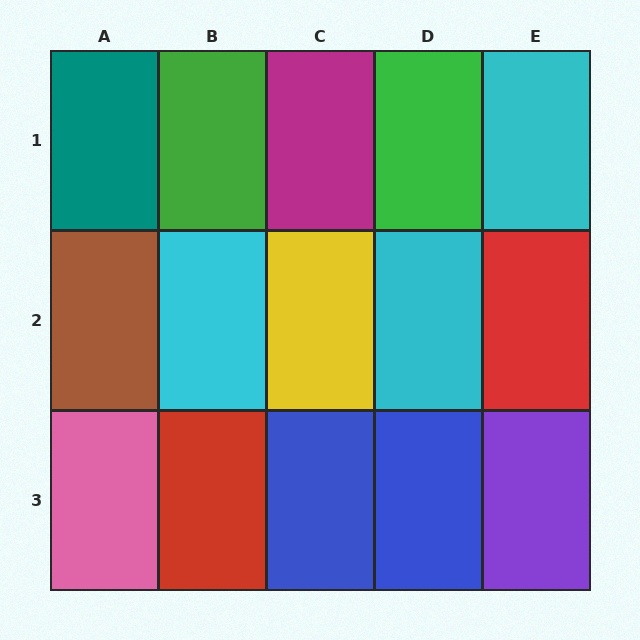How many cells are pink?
1 cell is pink.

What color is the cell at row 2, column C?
Yellow.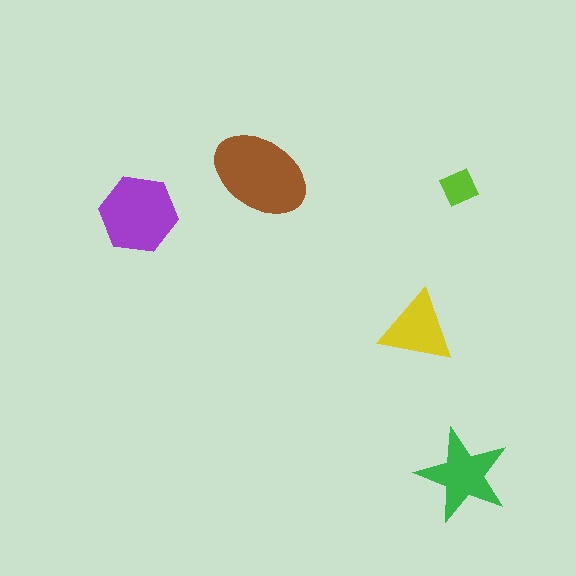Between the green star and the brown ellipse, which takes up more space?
The brown ellipse.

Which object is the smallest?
The lime diamond.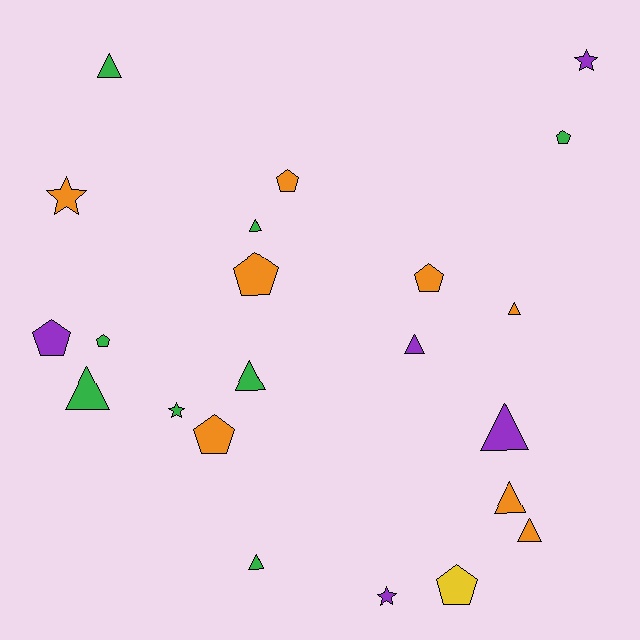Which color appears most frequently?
Orange, with 8 objects.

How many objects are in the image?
There are 22 objects.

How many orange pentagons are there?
There are 4 orange pentagons.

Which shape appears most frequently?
Triangle, with 10 objects.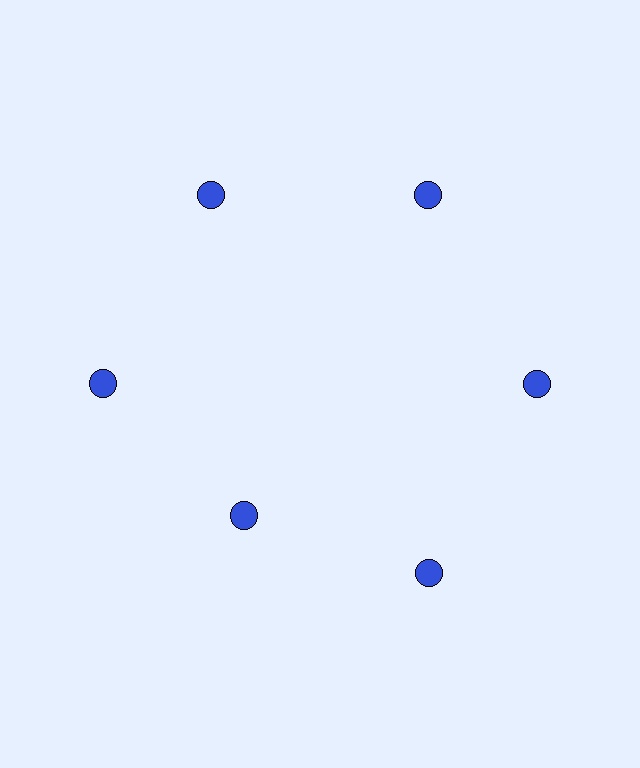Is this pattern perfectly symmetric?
No. The 6 blue circles are arranged in a ring, but one element near the 7 o'clock position is pulled inward toward the center, breaking the 6-fold rotational symmetry.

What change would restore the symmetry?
The symmetry would be restored by moving it outward, back onto the ring so that all 6 circles sit at equal angles and equal distance from the center.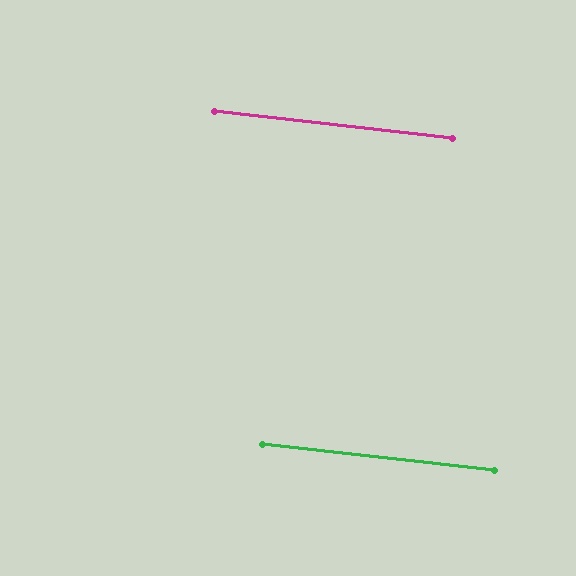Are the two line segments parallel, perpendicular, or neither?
Parallel — their directions differ by only 0.3°.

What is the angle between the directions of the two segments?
Approximately 0 degrees.